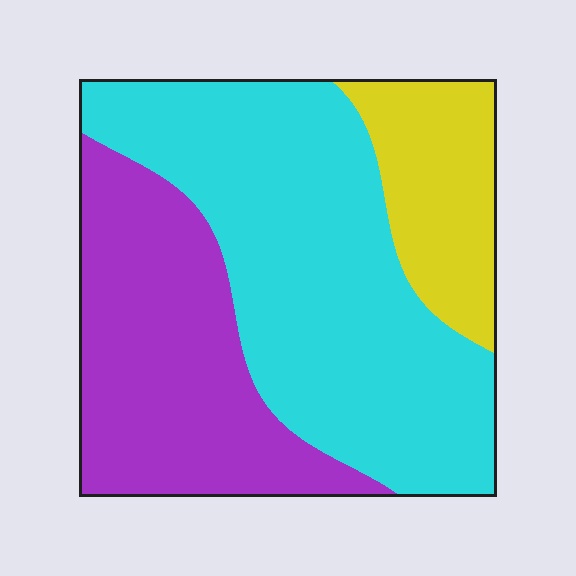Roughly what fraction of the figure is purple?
Purple covers roughly 35% of the figure.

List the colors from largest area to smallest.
From largest to smallest: cyan, purple, yellow.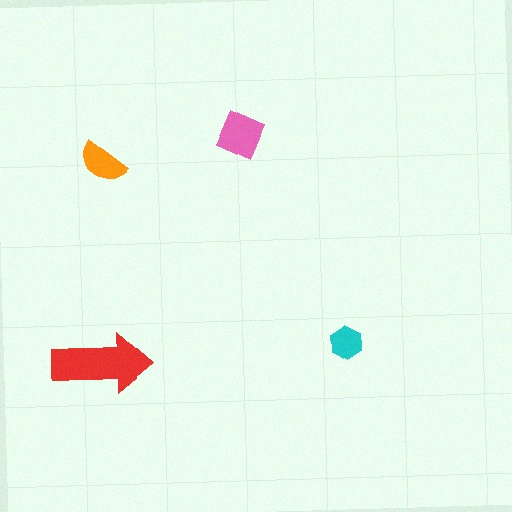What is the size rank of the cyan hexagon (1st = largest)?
4th.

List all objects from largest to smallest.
The red arrow, the pink diamond, the orange semicircle, the cyan hexagon.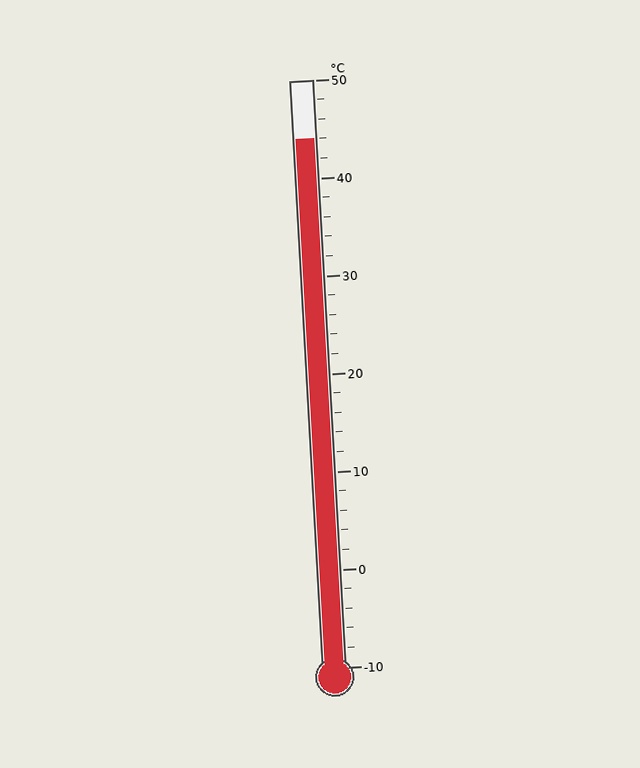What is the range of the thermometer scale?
The thermometer scale ranges from -10°C to 50°C.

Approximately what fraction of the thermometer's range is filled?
The thermometer is filled to approximately 90% of its range.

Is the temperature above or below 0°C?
The temperature is above 0°C.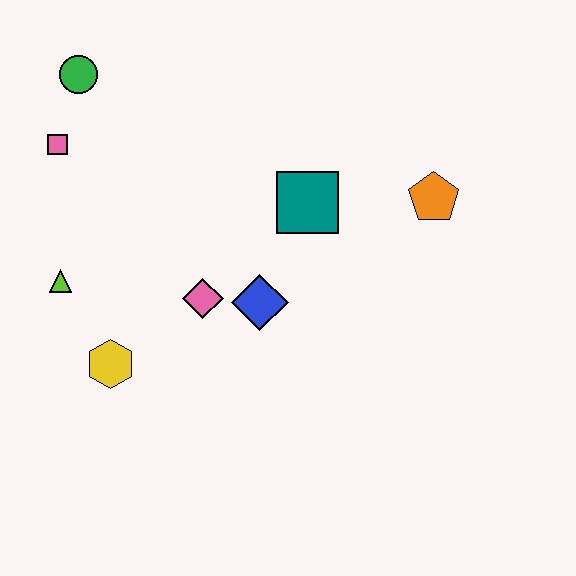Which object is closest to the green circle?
The pink square is closest to the green circle.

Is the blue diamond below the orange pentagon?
Yes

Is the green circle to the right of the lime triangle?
Yes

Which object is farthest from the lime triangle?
The orange pentagon is farthest from the lime triangle.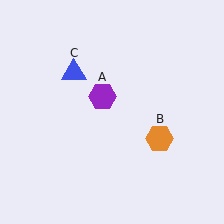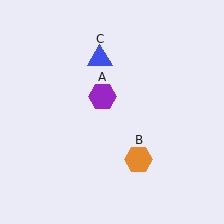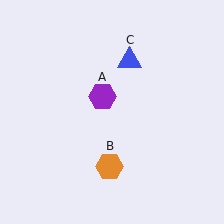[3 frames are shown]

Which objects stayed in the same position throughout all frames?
Purple hexagon (object A) remained stationary.